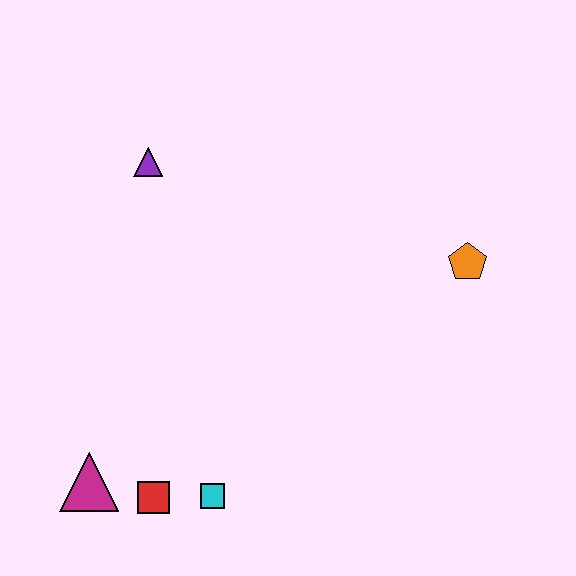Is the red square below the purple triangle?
Yes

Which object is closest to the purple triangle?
The magenta triangle is closest to the purple triangle.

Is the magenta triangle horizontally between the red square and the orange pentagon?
No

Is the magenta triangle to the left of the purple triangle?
Yes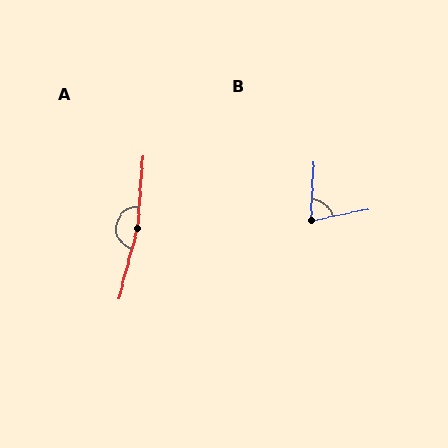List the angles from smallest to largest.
B (75°), A (169°).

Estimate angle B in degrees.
Approximately 75 degrees.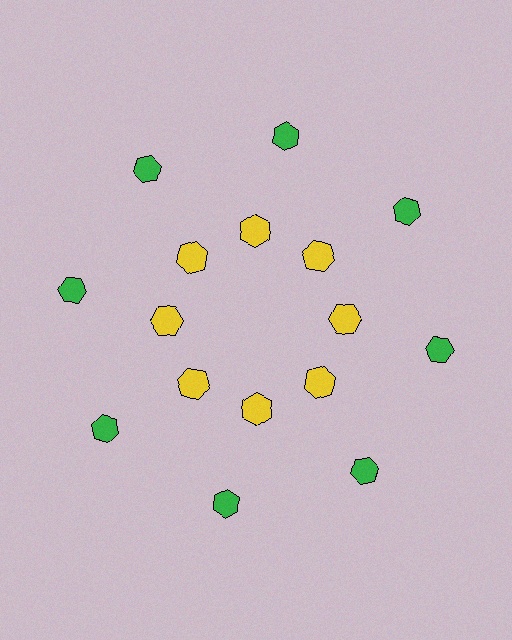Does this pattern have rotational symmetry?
Yes, this pattern has 8-fold rotational symmetry. It looks the same after rotating 45 degrees around the center.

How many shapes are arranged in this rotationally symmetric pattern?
There are 16 shapes, arranged in 8 groups of 2.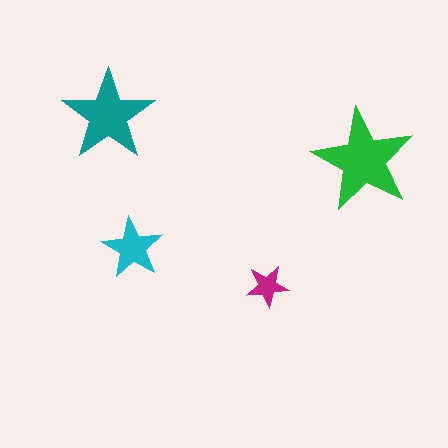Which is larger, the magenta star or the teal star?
The teal one.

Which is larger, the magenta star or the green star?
The green one.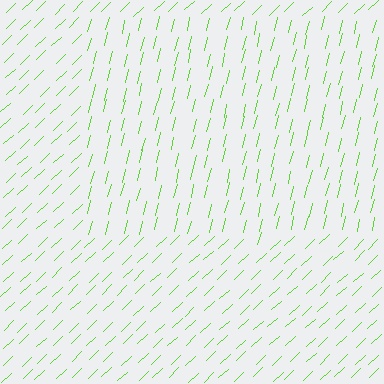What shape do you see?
I see a rectangle.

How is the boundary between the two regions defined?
The boundary is defined purely by a change in line orientation (approximately 32 degrees difference). All lines are the same color and thickness.